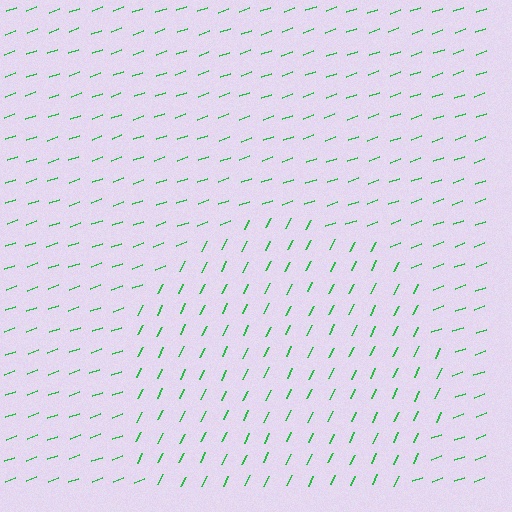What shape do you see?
I see a circle.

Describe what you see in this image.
The image is filled with small green line segments. A circle region in the image has lines oriented differently from the surrounding lines, creating a visible texture boundary.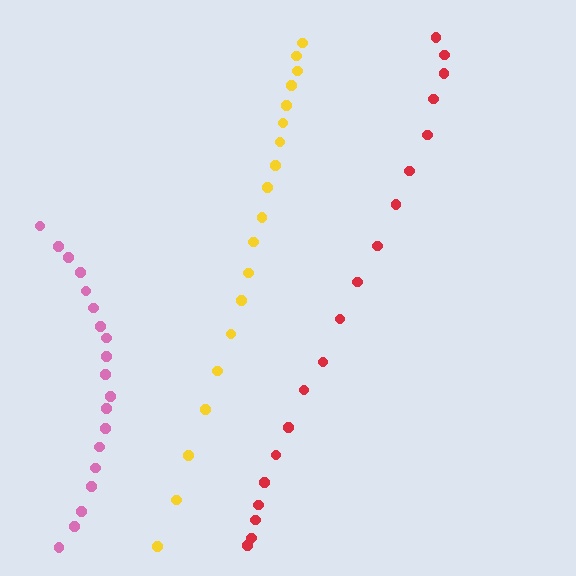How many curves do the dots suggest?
There are 3 distinct paths.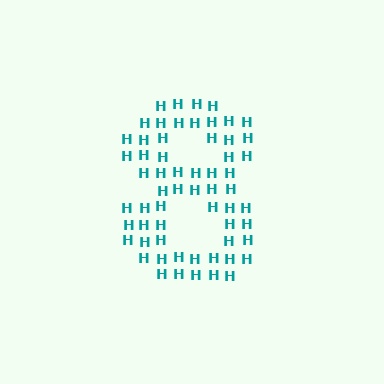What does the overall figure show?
The overall figure shows the digit 8.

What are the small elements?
The small elements are letter H's.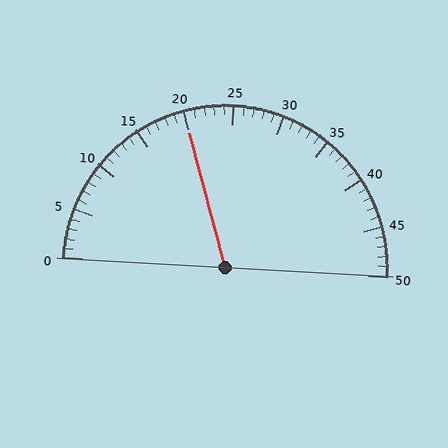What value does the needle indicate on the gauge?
The needle indicates approximately 20.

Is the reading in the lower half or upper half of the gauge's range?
The reading is in the lower half of the range (0 to 50).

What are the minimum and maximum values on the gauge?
The gauge ranges from 0 to 50.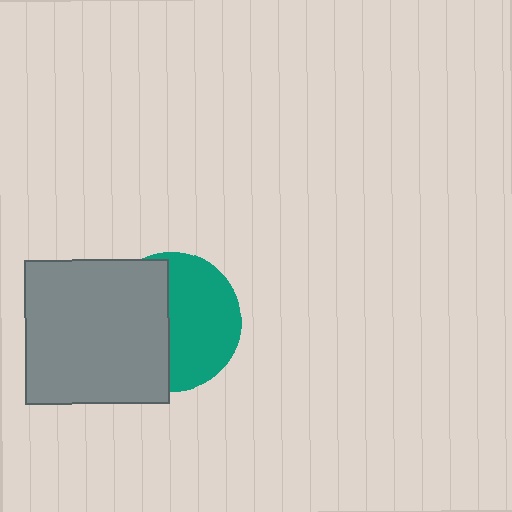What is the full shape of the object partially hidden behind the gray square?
The partially hidden object is a teal circle.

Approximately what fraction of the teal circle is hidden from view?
Roughly 47% of the teal circle is hidden behind the gray square.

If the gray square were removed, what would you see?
You would see the complete teal circle.